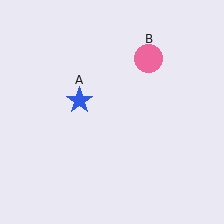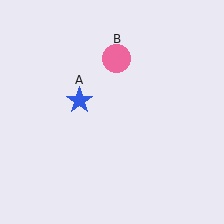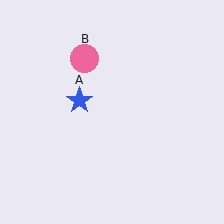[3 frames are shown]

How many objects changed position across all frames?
1 object changed position: pink circle (object B).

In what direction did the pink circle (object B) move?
The pink circle (object B) moved left.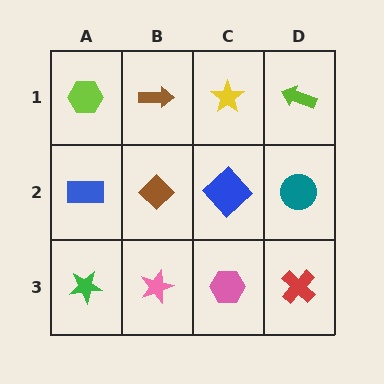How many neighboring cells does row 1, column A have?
2.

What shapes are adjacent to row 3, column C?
A blue diamond (row 2, column C), a pink star (row 3, column B), a red cross (row 3, column D).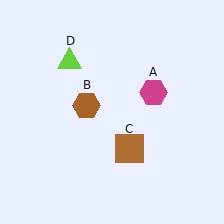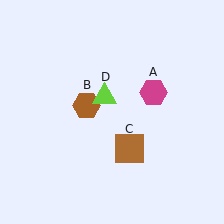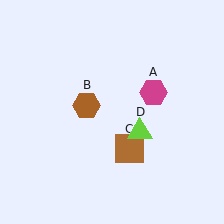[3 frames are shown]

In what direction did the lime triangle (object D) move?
The lime triangle (object D) moved down and to the right.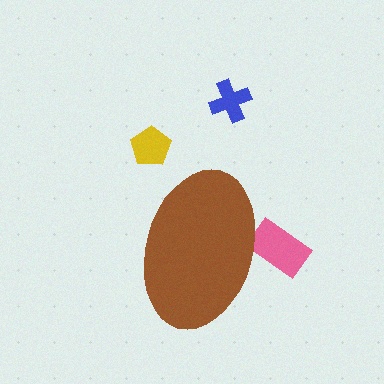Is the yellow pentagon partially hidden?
No, the yellow pentagon is fully visible.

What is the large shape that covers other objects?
A brown ellipse.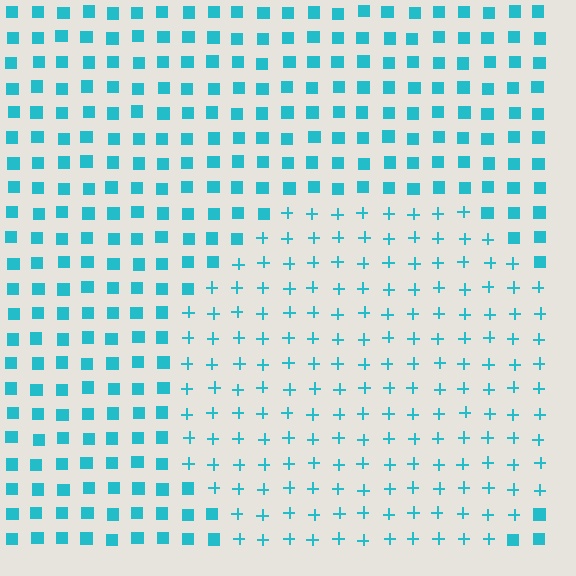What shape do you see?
I see a circle.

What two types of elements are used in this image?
The image uses plus signs inside the circle region and squares outside it.